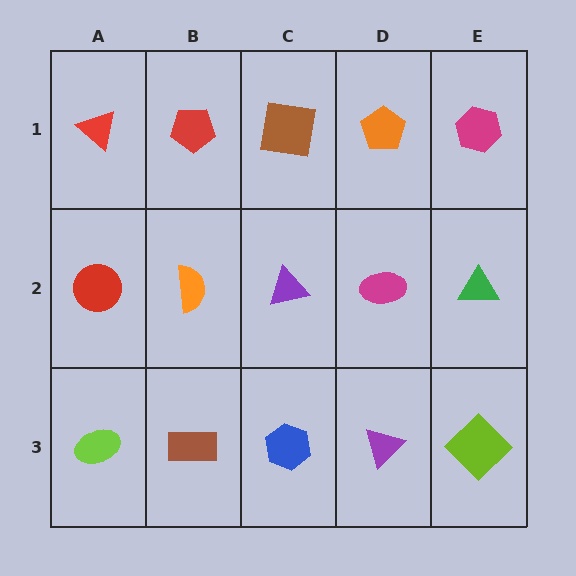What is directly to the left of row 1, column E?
An orange pentagon.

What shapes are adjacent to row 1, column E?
A green triangle (row 2, column E), an orange pentagon (row 1, column D).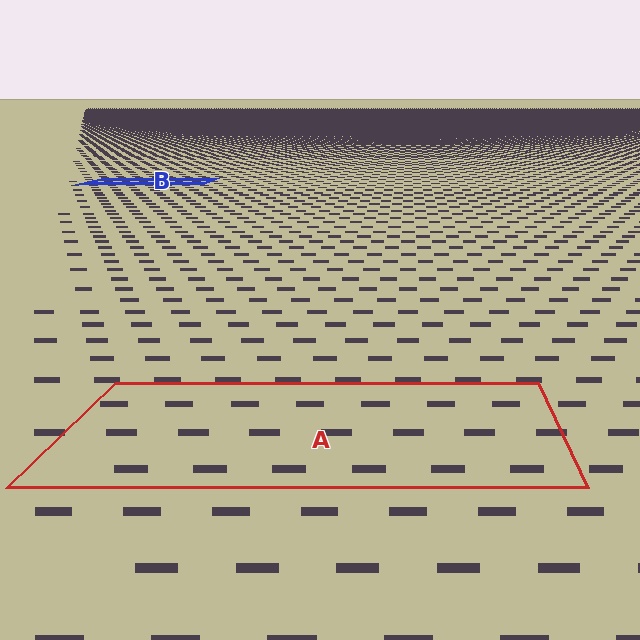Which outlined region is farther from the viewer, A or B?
Region B is farther from the viewer — the texture elements inside it appear smaller and more densely packed.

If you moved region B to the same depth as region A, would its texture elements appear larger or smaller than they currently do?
They would appear larger. At a closer depth, the same texture elements are projected at a bigger on-screen size.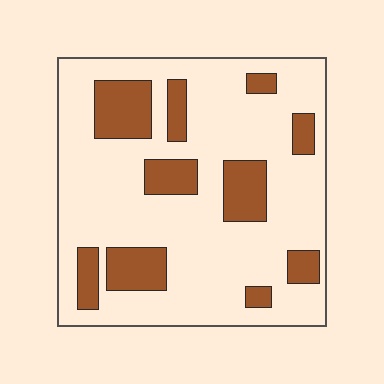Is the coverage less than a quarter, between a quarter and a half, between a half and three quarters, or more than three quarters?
Less than a quarter.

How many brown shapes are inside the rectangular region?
10.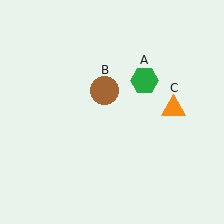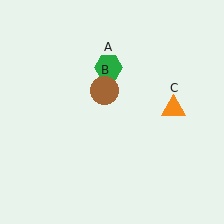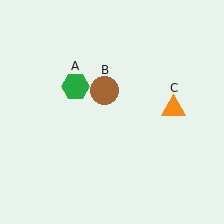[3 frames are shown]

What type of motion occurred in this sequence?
The green hexagon (object A) rotated counterclockwise around the center of the scene.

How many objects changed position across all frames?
1 object changed position: green hexagon (object A).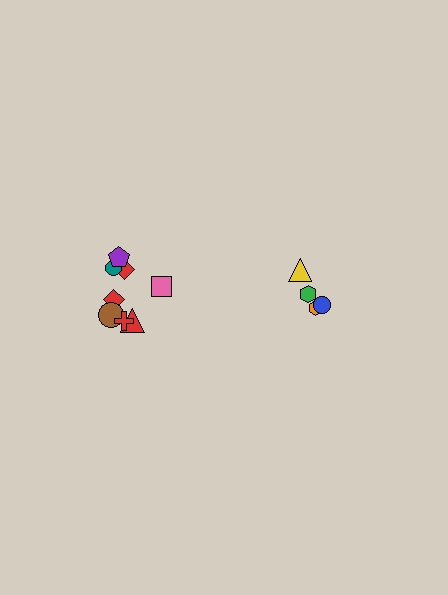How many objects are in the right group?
There are 4 objects.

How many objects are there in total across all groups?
There are 12 objects.